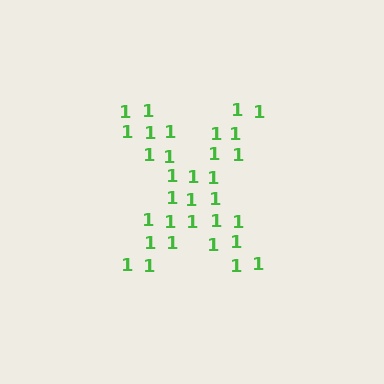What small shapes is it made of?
It is made of small digit 1's.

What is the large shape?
The large shape is the letter X.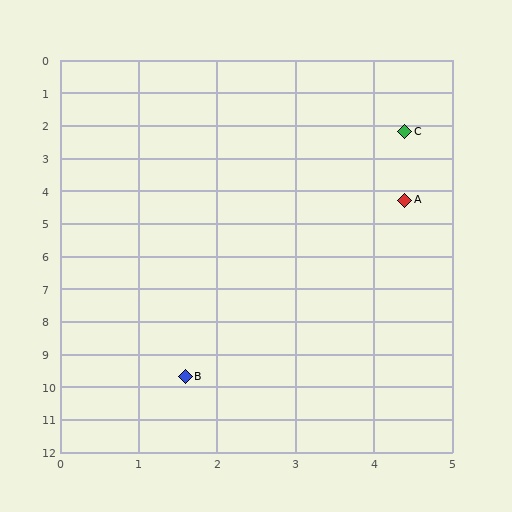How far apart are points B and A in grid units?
Points B and A are about 6.1 grid units apart.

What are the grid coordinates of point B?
Point B is at approximately (1.6, 9.7).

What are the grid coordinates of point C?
Point C is at approximately (4.4, 2.2).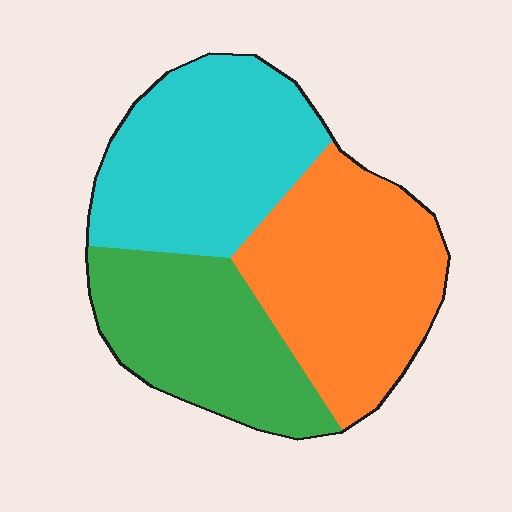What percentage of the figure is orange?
Orange takes up between a quarter and a half of the figure.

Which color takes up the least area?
Green, at roughly 30%.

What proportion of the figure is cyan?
Cyan takes up between a third and a half of the figure.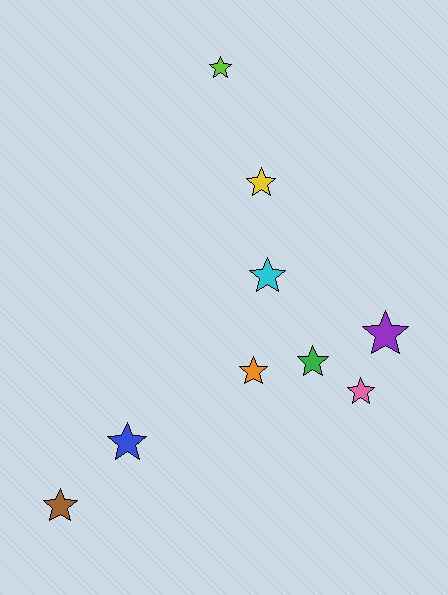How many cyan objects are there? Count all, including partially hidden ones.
There is 1 cyan object.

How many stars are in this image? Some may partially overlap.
There are 9 stars.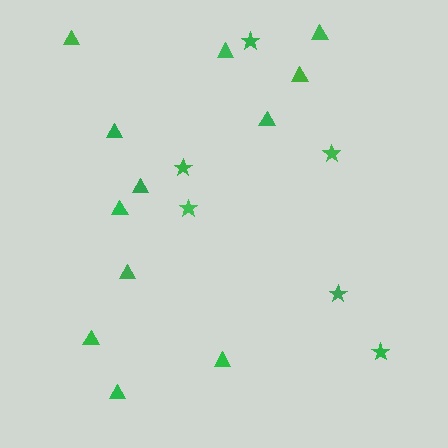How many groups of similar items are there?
There are 2 groups: one group of stars (6) and one group of triangles (12).